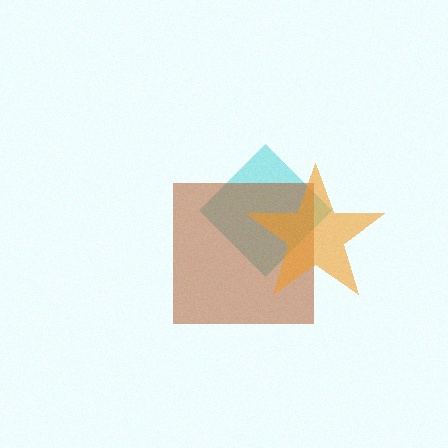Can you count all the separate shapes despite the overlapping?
Yes, there are 3 separate shapes.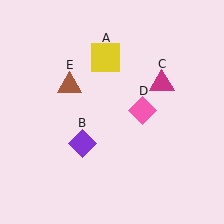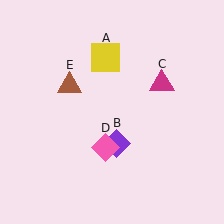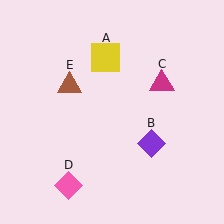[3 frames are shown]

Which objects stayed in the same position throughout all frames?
Yellow square (object A) and magenta triangle (object C) and brown triangle (object E) remained stationary.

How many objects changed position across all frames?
2 objects changed position: purple diamond (object B), pink diamond (object D).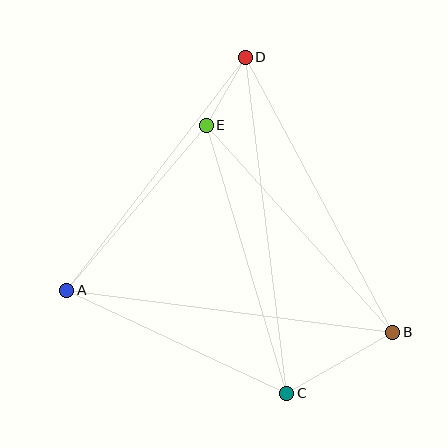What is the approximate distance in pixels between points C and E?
The distance between C and E is approximately 280 pixels.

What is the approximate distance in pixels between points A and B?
The distance between A and B is approximately 328 pixels.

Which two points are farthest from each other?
Points C and D are farthest from each other.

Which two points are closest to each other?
Points D and E are closest to each other.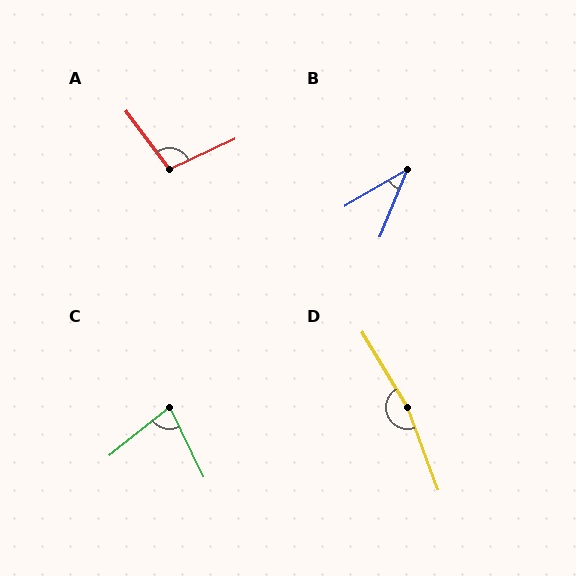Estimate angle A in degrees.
Approximately 101 degrees.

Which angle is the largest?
D, at approximately 169 degrees.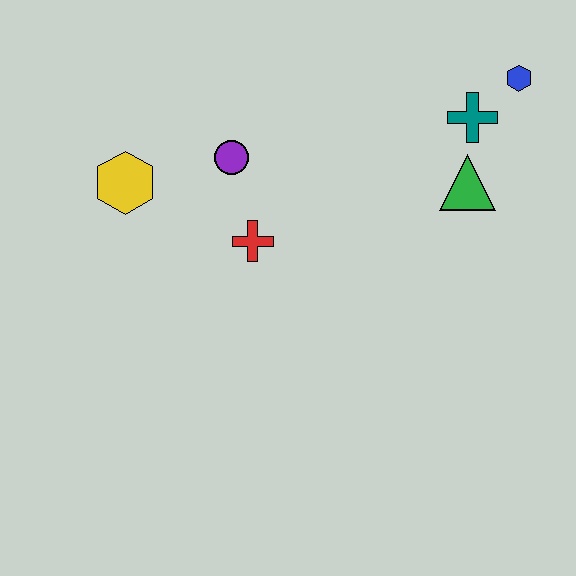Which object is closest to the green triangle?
The teal cross is closest to the green triangle.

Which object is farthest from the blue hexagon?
The yellow hexagon is farthest from the blue hexagon.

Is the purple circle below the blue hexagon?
Yes